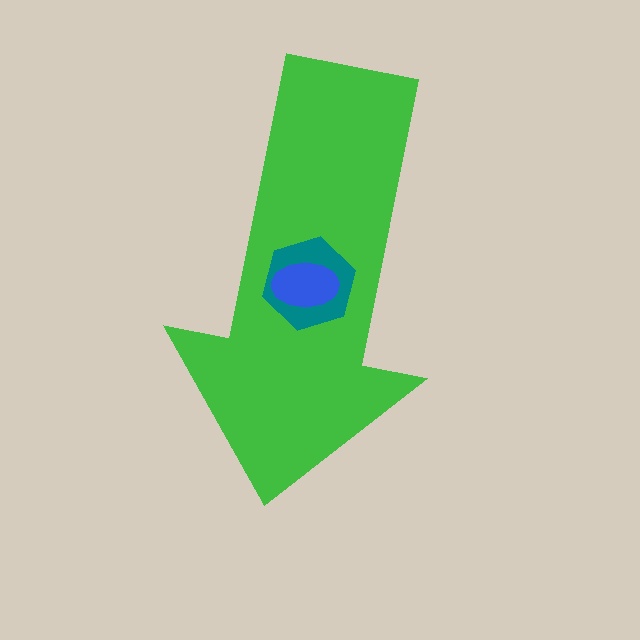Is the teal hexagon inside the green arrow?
Yes.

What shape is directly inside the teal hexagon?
The blue ellipse.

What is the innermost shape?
The blue ellipse.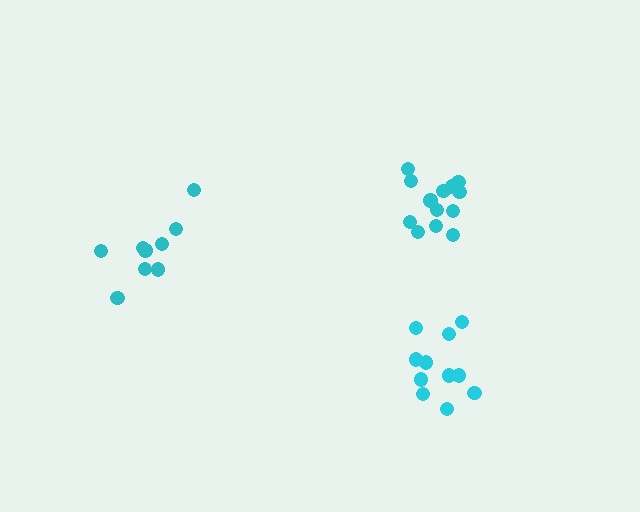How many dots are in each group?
Group 1: 11 dots, Group 2: 9 dots, Group 3: 13 dots (33 total).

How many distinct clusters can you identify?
There are 3 distinct clusters.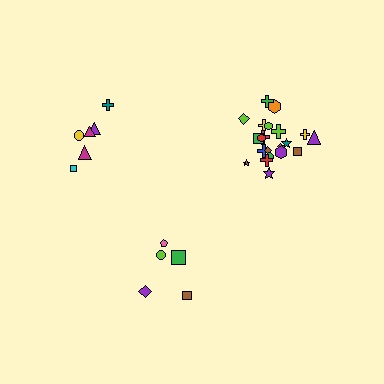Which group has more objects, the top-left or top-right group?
The top-right group.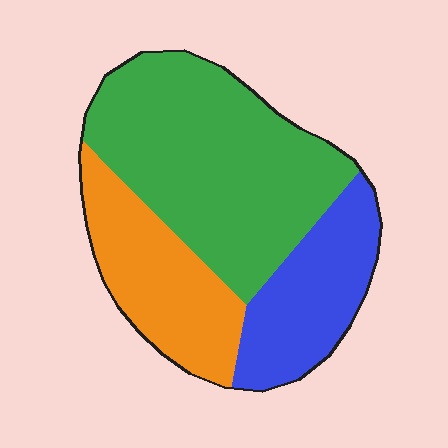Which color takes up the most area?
Green, at roughly 50%.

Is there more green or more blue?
Green.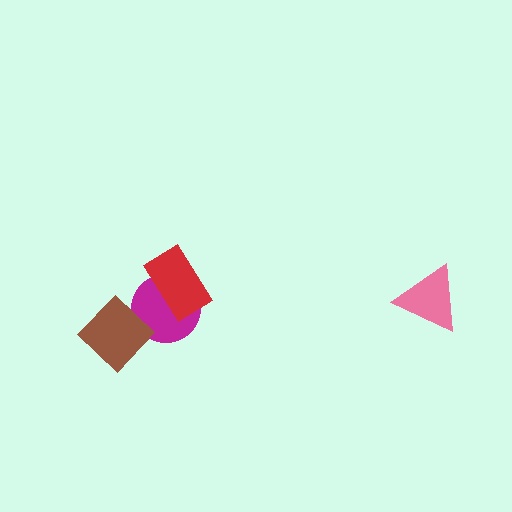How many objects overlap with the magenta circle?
1 object overlaps with the magenta circle.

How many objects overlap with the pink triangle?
0 objects overlap with the pink triangle.